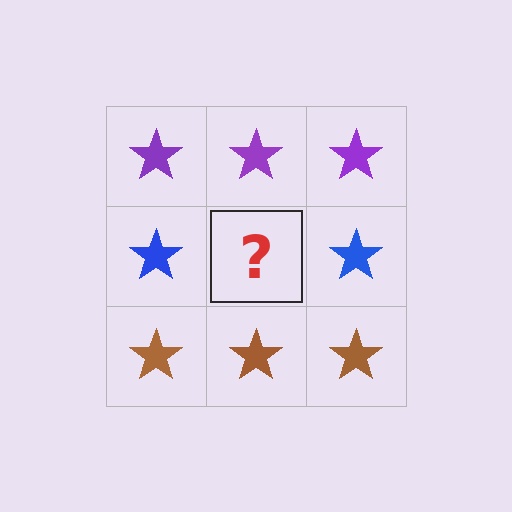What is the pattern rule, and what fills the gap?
The rule is that each row has a consistent color. The gap should be filled with a blue star.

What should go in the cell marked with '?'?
The missing cell should contain a blue star.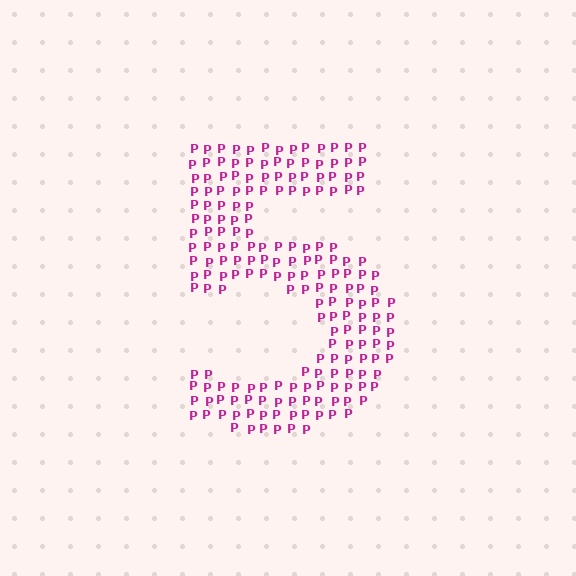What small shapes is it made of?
It is made of small letter P's.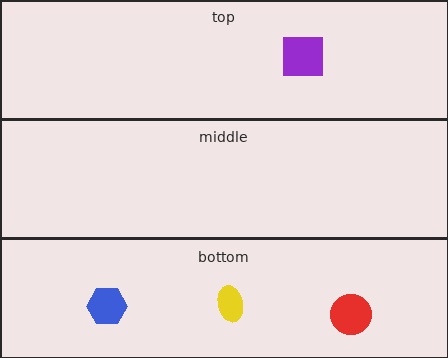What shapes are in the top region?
The purple square.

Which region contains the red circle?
The bottom region.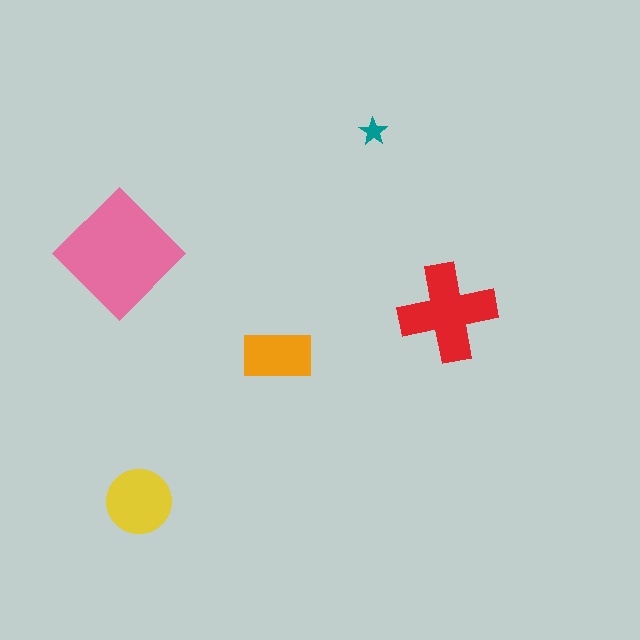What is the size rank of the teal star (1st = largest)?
5th.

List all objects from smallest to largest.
The teal star, the orange rectangle, the yellow circle, the red cross, the pink diamond.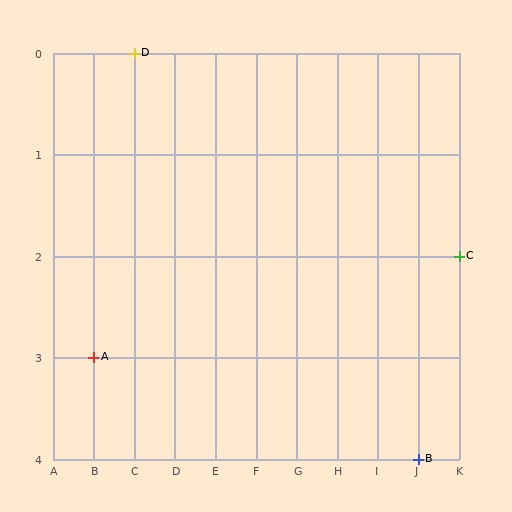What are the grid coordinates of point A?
Point A is at grid coordinates (B, 3).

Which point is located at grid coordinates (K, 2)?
Point C is at (K, 2).